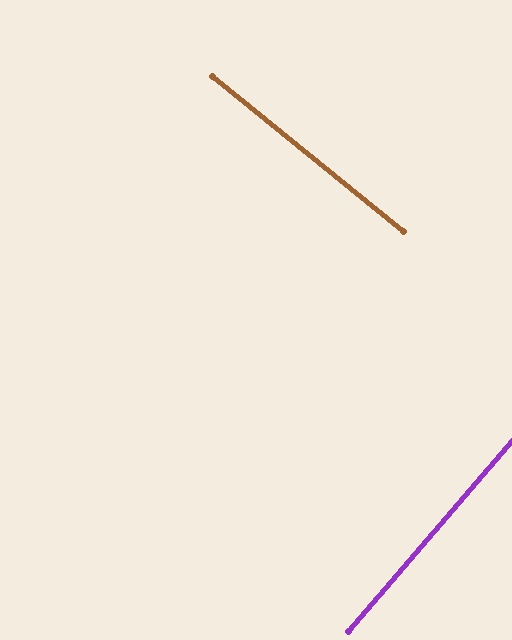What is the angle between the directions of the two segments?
Approximately 88 degrees.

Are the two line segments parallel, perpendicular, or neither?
Perpendicular — they meet at approximately 88°.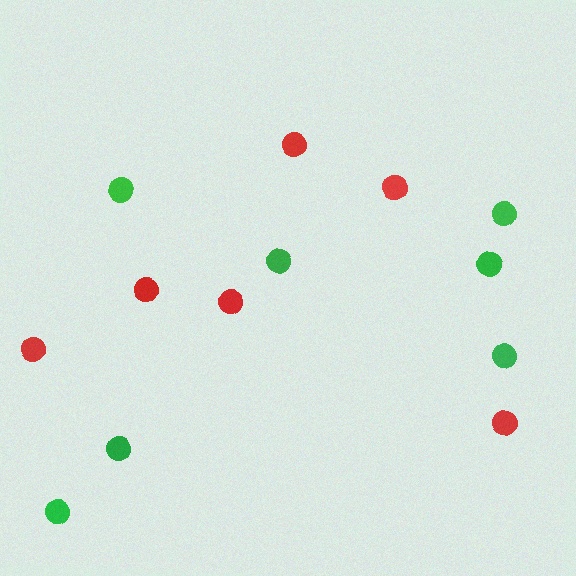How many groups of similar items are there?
There are 2 groups: one group of green circles (7) and one group of red circles (6).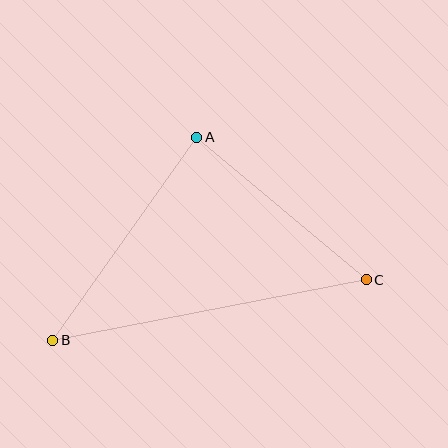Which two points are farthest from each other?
Points B and C are farthest from each other.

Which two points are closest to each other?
Points A and C are closest to each other.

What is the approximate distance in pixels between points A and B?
The distance between A and B is approximately 249 pixels.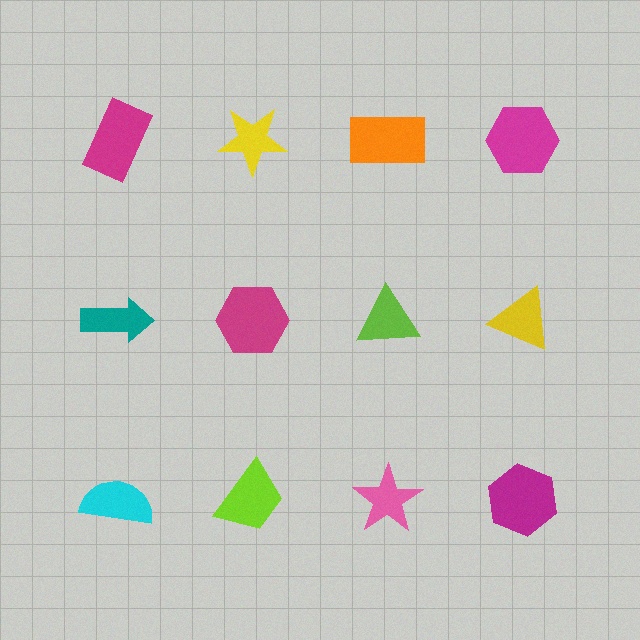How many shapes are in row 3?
4 shapes.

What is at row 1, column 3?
An orange rectangle.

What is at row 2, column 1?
A teal arrow.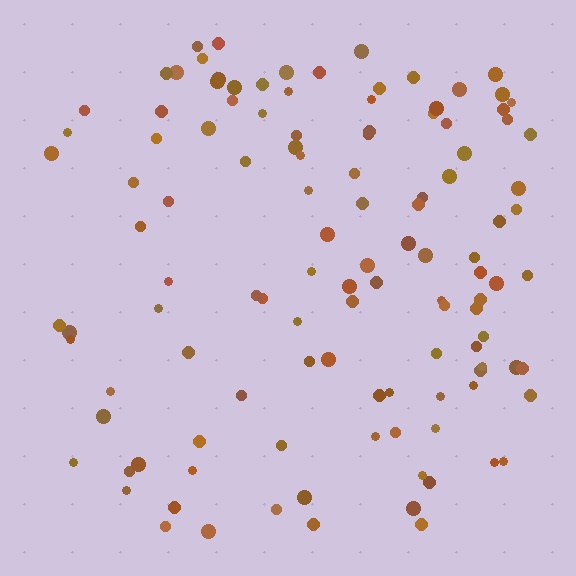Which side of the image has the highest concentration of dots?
The right.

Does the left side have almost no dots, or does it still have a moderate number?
Still a moderate number, just noticeably fewer than the right.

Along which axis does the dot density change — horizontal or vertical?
Horizontal.